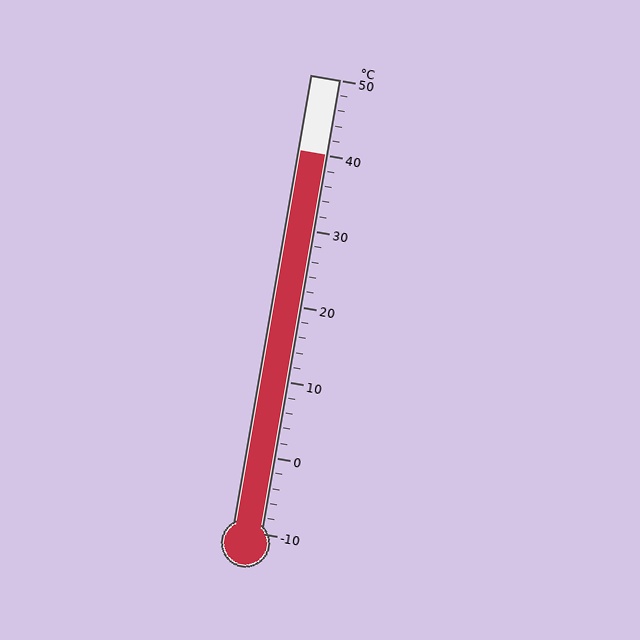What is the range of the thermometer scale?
The thermometer scale ranges from -10°C to 50°C.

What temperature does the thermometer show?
The thermometer shows approximately 40°C.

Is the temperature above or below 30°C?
The temperature is above 30°C.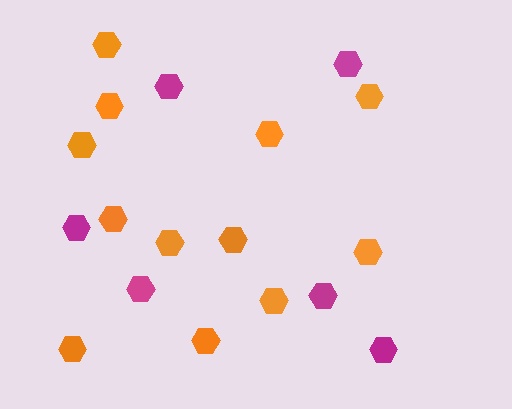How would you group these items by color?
There are 2 groups: one group of magenta hexagons (6) and one group of orange hexagons (12).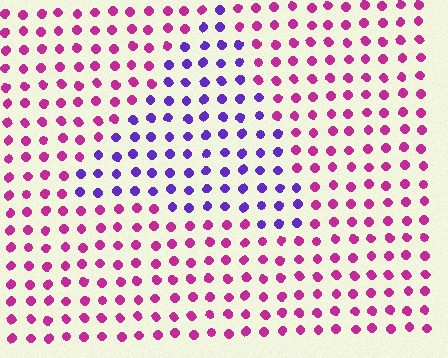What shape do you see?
I see a triangle.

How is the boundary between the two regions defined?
The boundary is defined purely by a slight shift in hue (about 55 degrees). Spacing, size, and orientation are identical on both sides.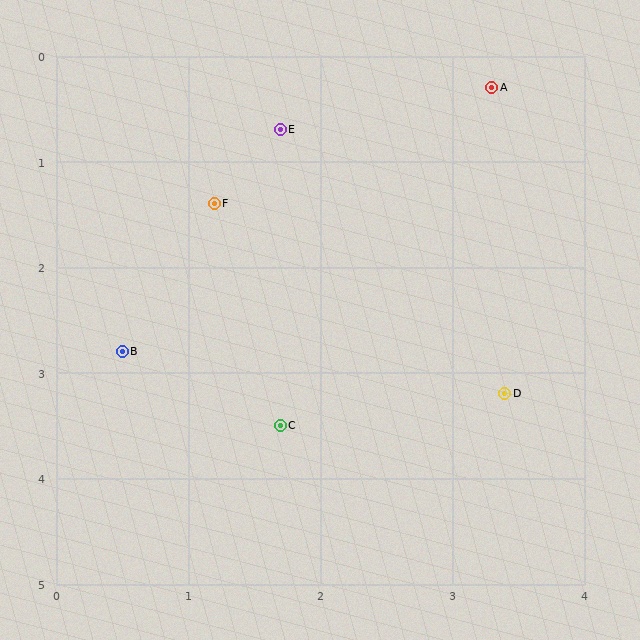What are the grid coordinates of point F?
Point F is at approximately (1.2, 1.4).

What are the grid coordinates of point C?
Point C is at approximately (1.7, 3.5).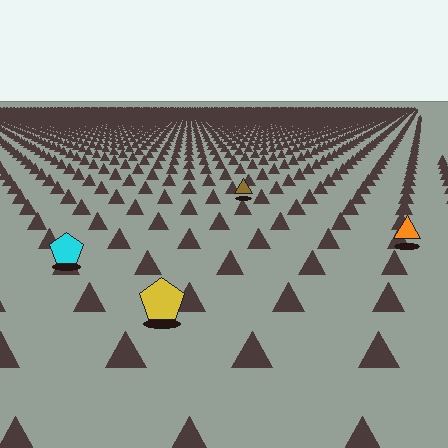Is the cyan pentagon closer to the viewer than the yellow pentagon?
No. The yellow pentagon is closer — you can tell from the texture gradient: the ground texture is coarser near it.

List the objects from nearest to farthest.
From nearest to farthest: the yellow pentagon, the cyan pentagon, the orange triangle, the brown triangle.